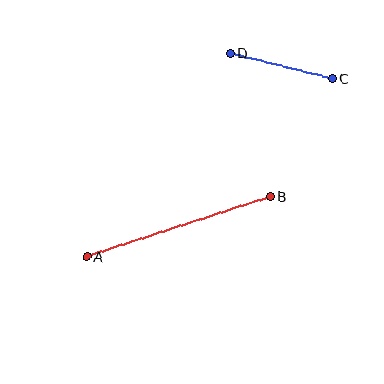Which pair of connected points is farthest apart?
Points A and B are farthest apart.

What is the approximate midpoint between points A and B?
The midpoint is at approximately (178, 226) pixels.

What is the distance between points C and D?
The distance is approximately 105 pixels.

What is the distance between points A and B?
The distance is approximately 193 pixels.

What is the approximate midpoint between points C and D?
The midpoint is at approximately (281, 66) pixels.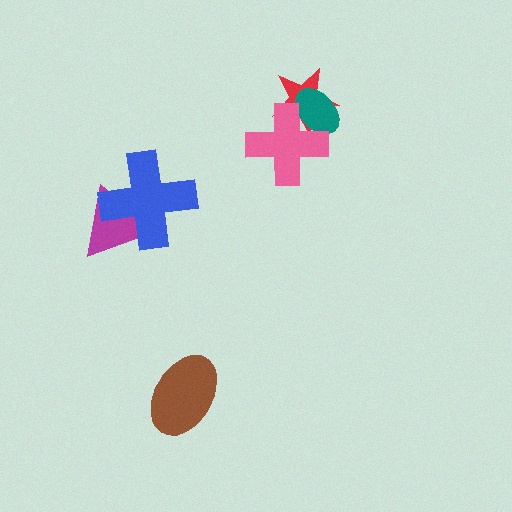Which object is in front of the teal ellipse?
The pink cross is in front of the teal ellipse.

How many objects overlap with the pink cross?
2 objects overlap with the pink cross.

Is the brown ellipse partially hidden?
No, no other shape covers it.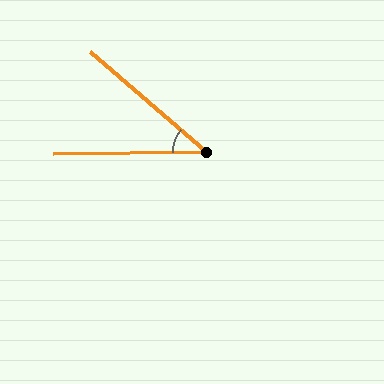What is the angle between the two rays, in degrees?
Approximately 42 degrees.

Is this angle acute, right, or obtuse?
It is acute.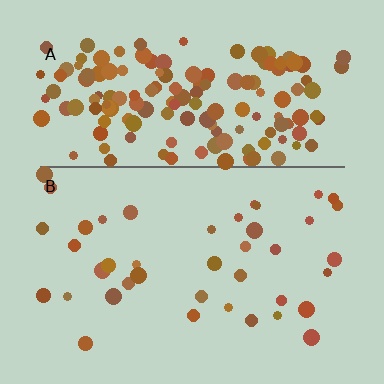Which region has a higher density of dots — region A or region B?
A (the top).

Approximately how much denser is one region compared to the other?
Approximately 4.1× — region A over region B.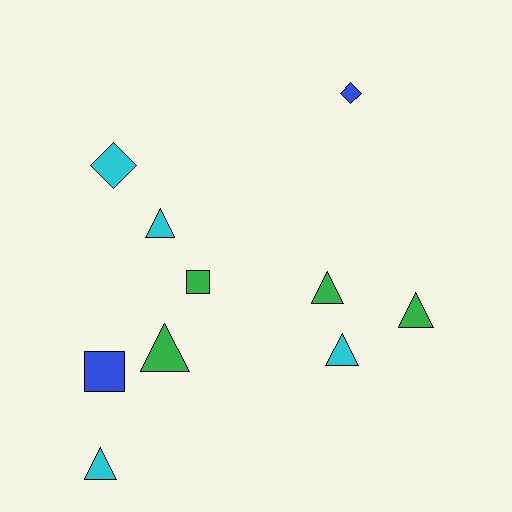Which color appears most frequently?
Cyan, with 4 objects.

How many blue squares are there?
There is 1 blue square.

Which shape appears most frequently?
Triangle, with 6 objects.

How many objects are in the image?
There are 10 objects.